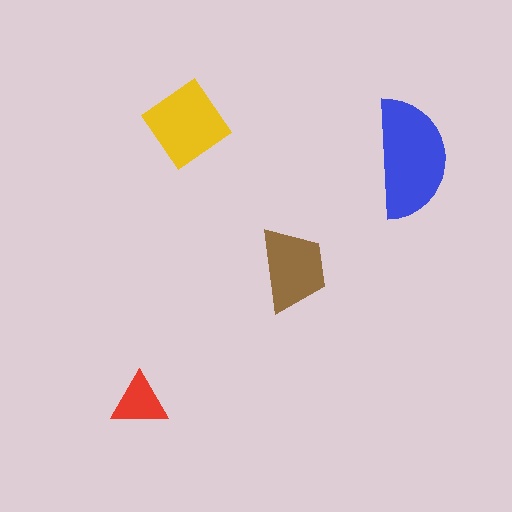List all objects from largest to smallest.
The blue semicircle, the yellow diamond, the brown trapezoid, the red triangle.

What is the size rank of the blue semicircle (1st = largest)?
1st.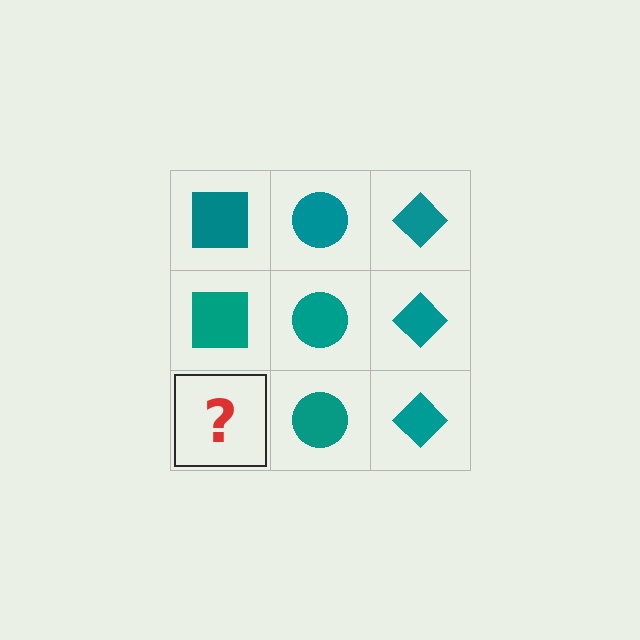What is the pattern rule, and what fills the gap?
The rule is that each column has a consistent shape. The gap should be filled with a teal square.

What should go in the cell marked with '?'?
The missing cell should contain a teal square.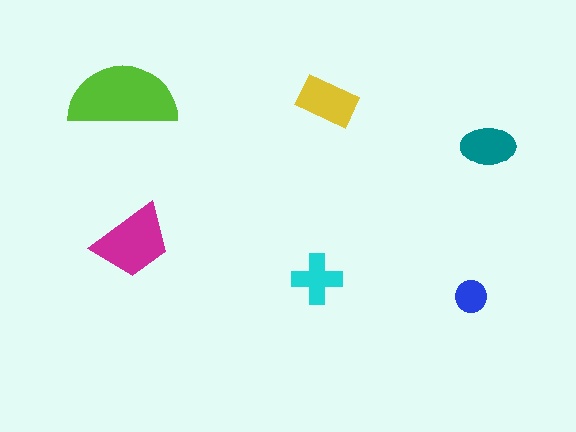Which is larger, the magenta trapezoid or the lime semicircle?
The lime semicircle.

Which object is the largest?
The lime semicircle.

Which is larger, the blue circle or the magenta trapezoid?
The magenta trapezoid.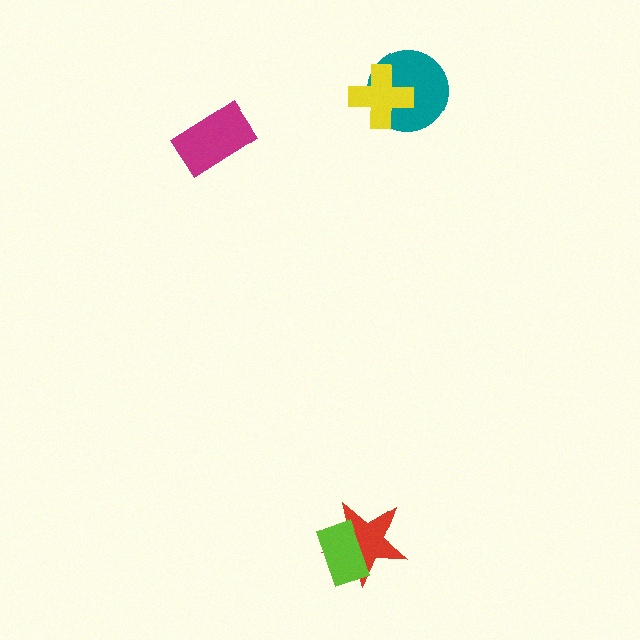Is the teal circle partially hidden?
Yes, it is partially covered by another shape.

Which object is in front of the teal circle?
The yellow cross is in front of the teal circle.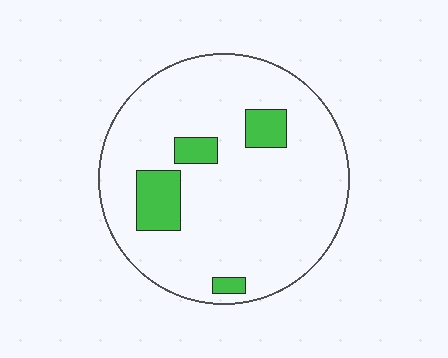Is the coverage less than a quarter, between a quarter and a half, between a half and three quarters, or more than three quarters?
Less than a quarter.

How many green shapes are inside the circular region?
4.